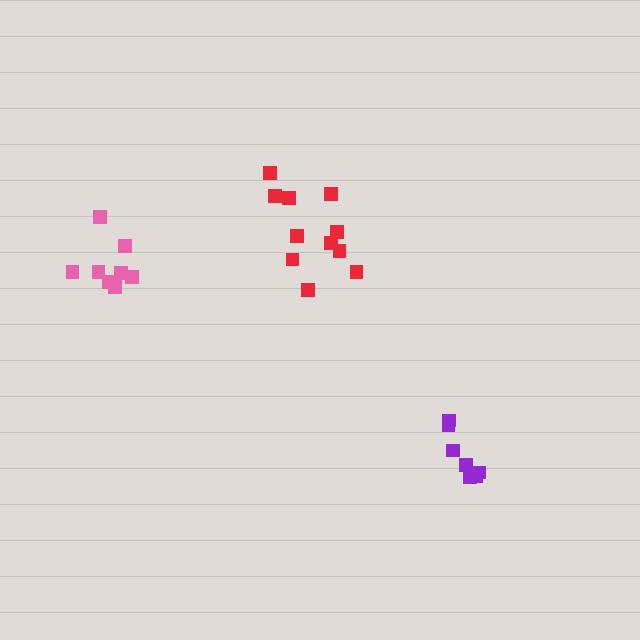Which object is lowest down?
The purple cluster is bottommost.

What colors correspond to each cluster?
The clusters are colored: purple, red, pink.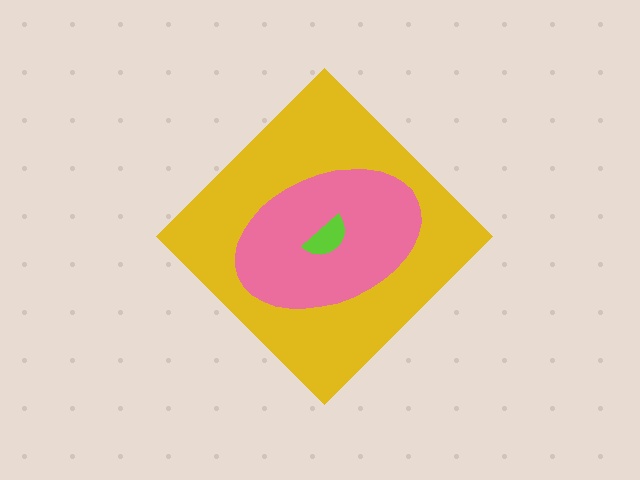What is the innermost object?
The lime semicircle.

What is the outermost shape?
The yellow diamond.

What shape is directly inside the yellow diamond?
The pink ellipse.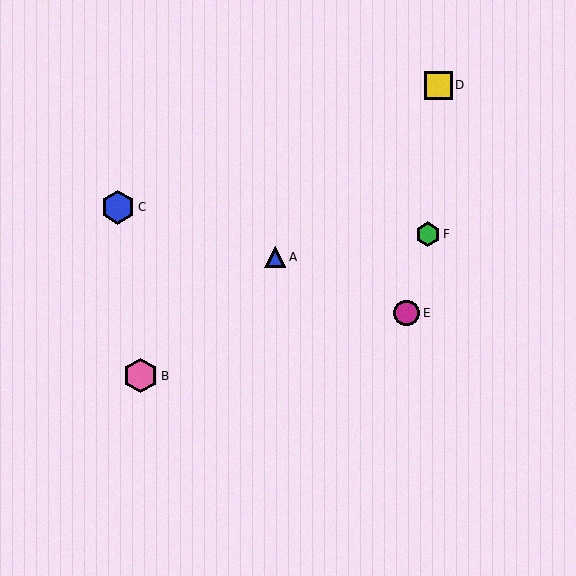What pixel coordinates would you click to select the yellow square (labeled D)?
Click at (438, 85) to select the yellow square D.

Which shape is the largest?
The pink hexagon (labeled B) is the largest.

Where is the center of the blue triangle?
The center of the blue triangle is at (275, 257).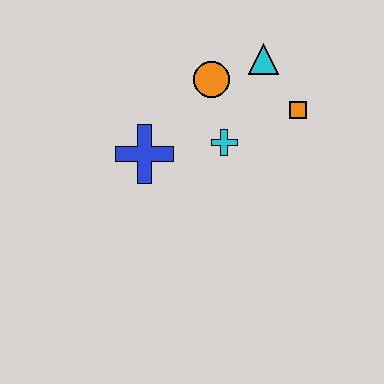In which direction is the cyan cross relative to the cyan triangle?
The cyan cross is below the cyan triangle.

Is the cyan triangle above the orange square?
Yes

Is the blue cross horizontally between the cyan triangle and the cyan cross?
No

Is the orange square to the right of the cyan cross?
Yes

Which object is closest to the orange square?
The cyan triangle is closest to the orange square.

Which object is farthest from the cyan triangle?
The blue cross is farthest from the cyan triangle.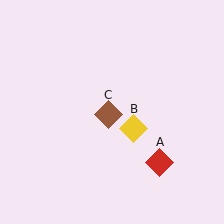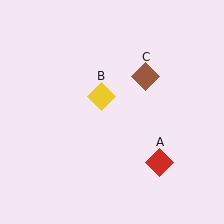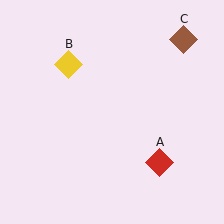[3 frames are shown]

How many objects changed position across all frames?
2 objects changed position: yellow diamond (object B), brown diamond (object C).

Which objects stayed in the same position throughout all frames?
Red diamond (object A) remained stationary.